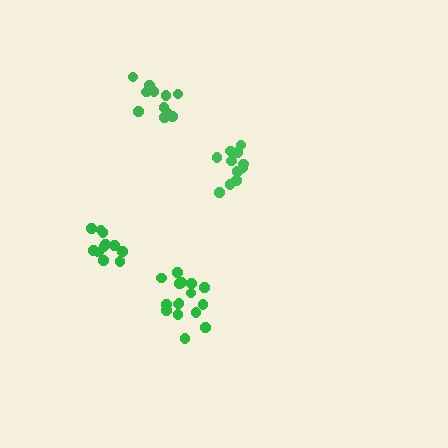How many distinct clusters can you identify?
There are 4 distinct clusters.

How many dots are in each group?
Group 1: 11 dots, Group 2: 11 dots, Group 3: 16 dots, Group 4: 11 dots (49 total).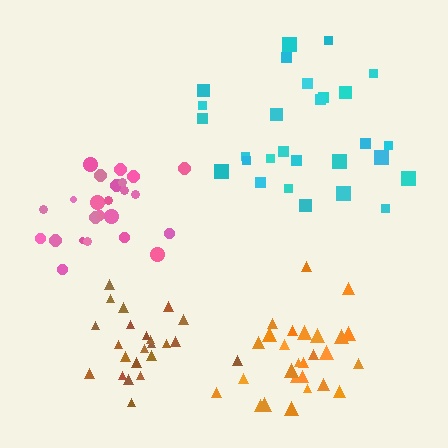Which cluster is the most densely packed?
Brown.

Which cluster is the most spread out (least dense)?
Cyan.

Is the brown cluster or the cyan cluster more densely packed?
Brown.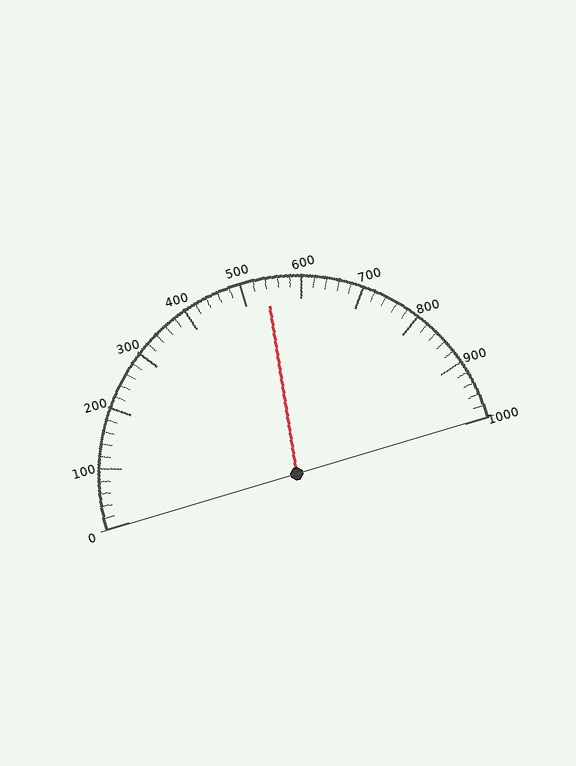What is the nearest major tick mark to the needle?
The nearest major tick mark is 500.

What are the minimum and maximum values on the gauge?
The gauge ranges from 0 to 1000.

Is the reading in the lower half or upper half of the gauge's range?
The reading is in the upper half of the range (0 to 1000).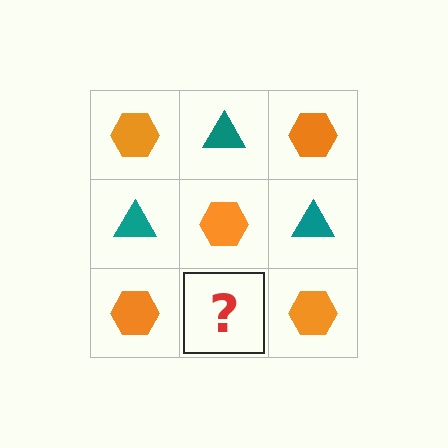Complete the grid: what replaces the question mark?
The question mark should be replaced with a teal triangle.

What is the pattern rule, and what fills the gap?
The rule is that it alternates orange hexagon and teal triangle in a checkerboard pattern. The gap should be filled with a teal triangle.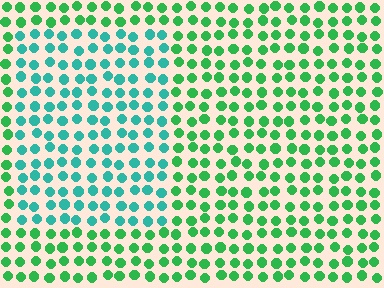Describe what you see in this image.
The image is filled with small green elements in a uniform arrangement. A rectangle-shaped region is visible where the elements are tinted to a slightly different hue, forming a subtle color boundary.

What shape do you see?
I see a rectangle.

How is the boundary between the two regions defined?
The boundary is defined purely by a slight shift in hue (about 39 degrees). Spacing, size, and orientation are identical on both sides.